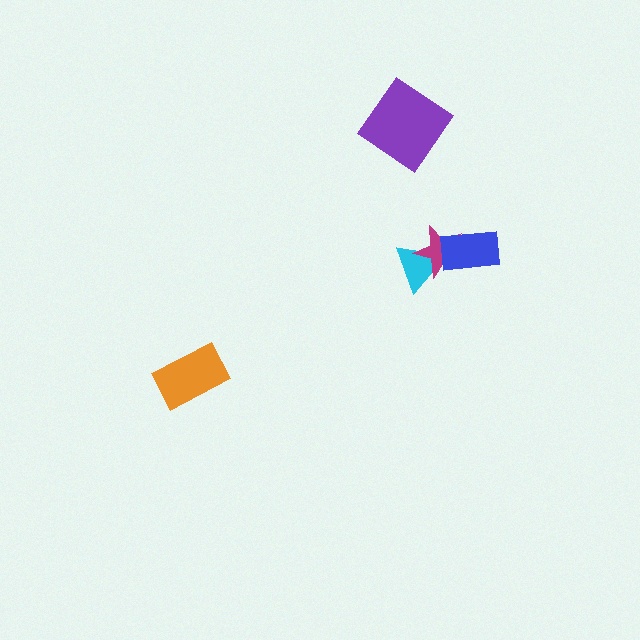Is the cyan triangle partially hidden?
Yes, it is partially covered by another shape.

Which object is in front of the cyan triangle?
The magenta star is in front of the cyan triangle.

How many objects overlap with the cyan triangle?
1 object overlaps with the cyan triangle.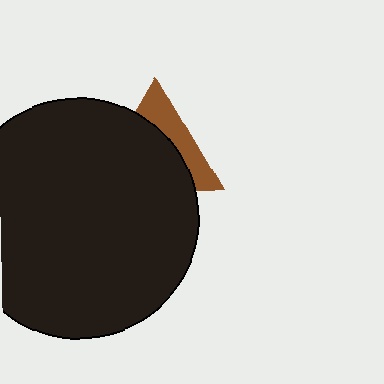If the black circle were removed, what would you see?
You would see the complete brown triangle.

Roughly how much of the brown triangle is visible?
A small part of it is visible (roughly 36%).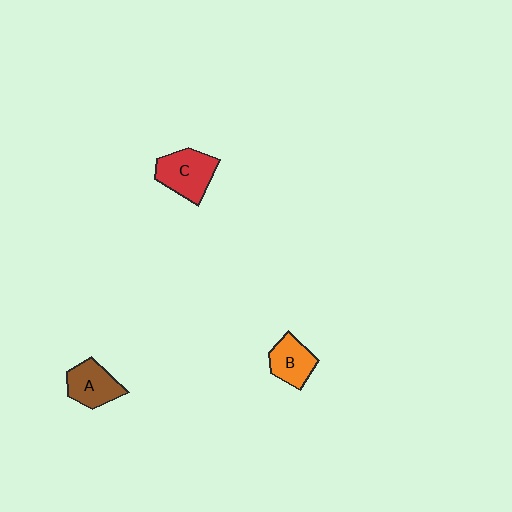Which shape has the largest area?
Shape C (red).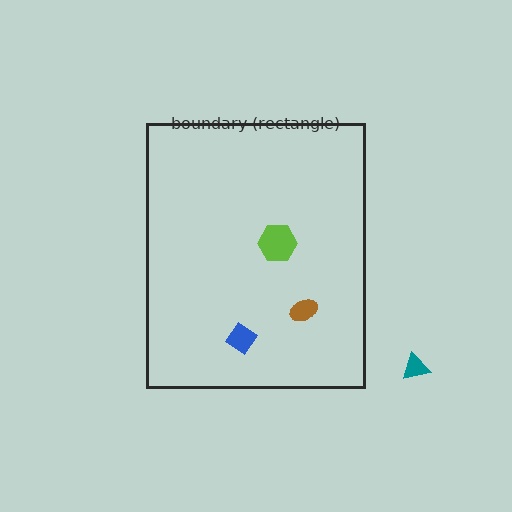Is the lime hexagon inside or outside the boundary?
Inside.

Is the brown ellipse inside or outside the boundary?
Inside.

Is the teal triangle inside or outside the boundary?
Outside.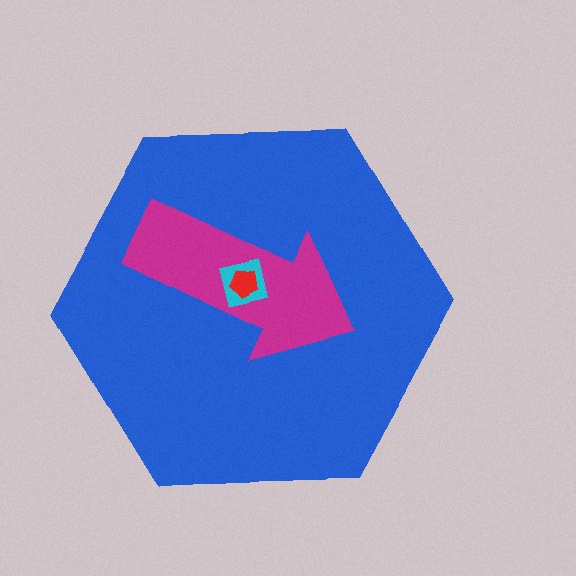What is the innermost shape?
The red pentagon.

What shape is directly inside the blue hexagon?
The magenta arrow.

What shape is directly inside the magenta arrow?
The cyan square.